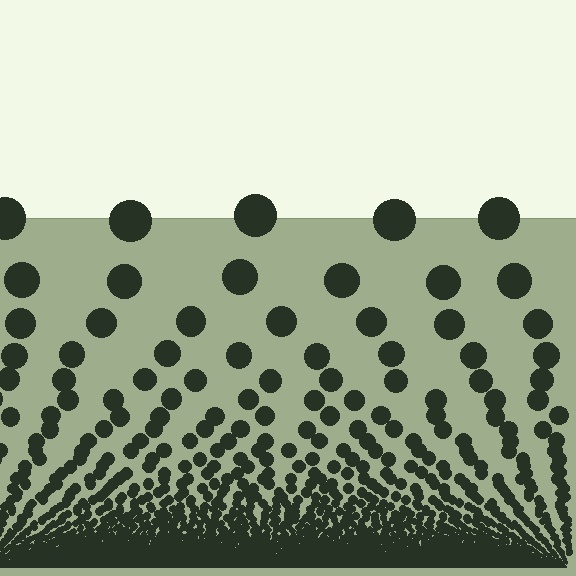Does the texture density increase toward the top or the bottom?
Density increases toward the bottom.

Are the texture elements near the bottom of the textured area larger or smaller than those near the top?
Smaller. The gradient is inverted — elements near the bottom are smaller and denser.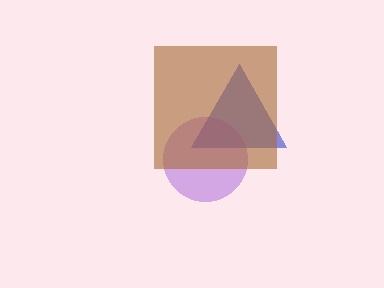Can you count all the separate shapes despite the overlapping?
Yes, there are 3 separate shapes.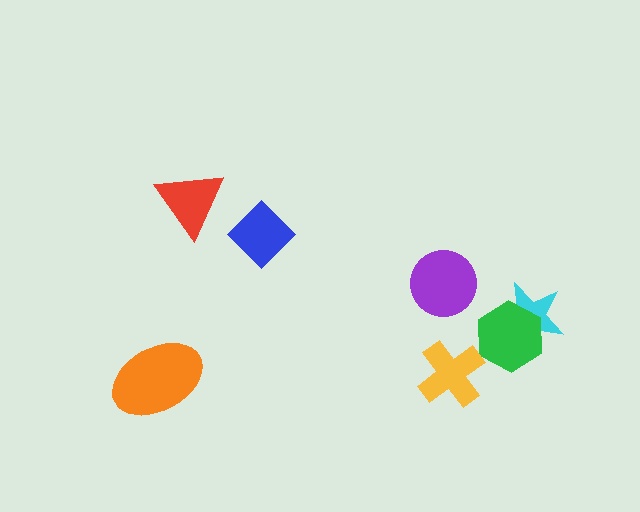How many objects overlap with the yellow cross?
0 objects overlap with the yellow cross.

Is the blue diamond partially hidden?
No, no other shape covers it.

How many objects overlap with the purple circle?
0 objects overlap with the purple circle.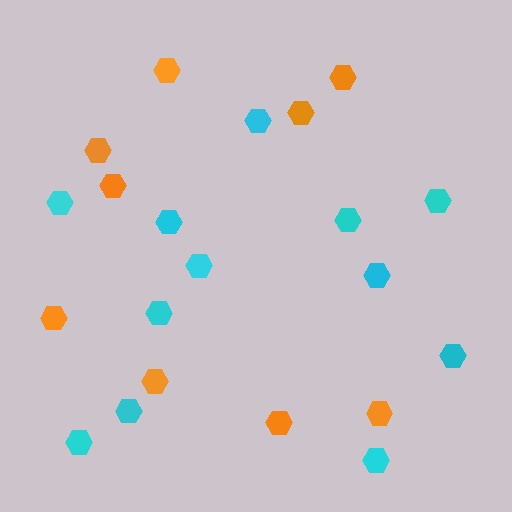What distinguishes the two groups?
There are 2 groups: one group of orange hexagons (9) and one group of cyan hexagons (12).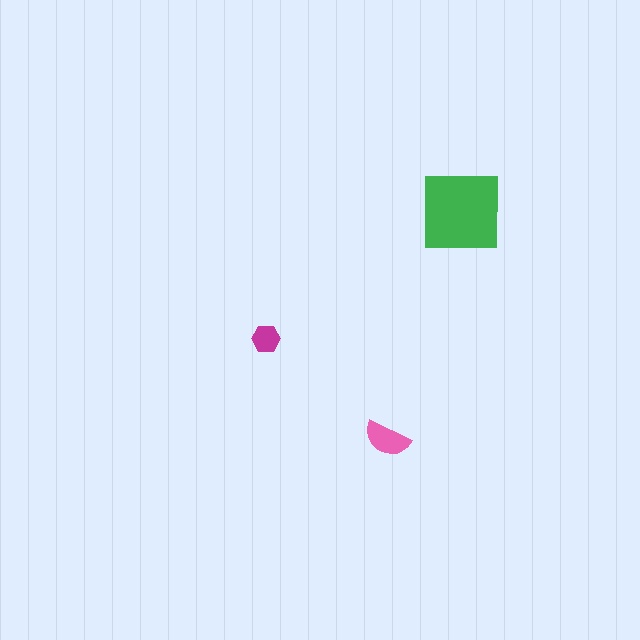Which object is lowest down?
The pink semicircle is bottommost.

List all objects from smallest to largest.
The magenta hexagon, the pink semicircle, the green square.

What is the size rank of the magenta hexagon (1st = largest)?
3rd.